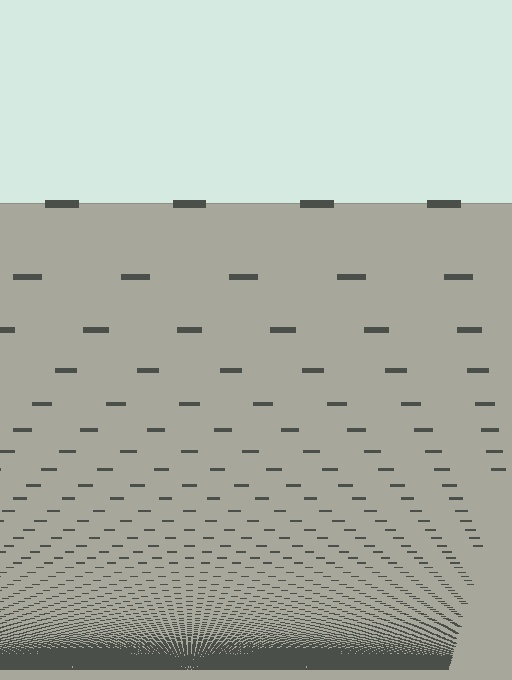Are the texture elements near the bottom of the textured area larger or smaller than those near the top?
Smaller. The gradient is inverted — elements near the bottom are smaller and denser.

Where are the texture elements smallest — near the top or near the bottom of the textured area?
Near the bottom.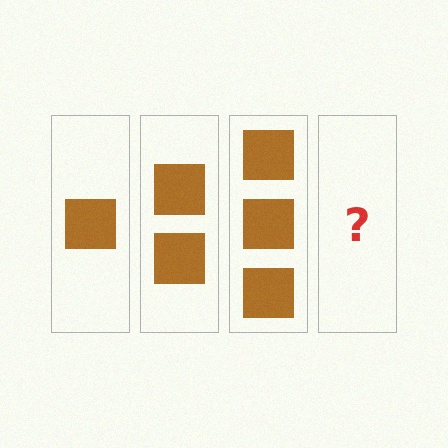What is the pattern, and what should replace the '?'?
The pattern is that each step adds one more square. The '?' should be 4 squares.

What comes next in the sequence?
The next element should be 4 squares.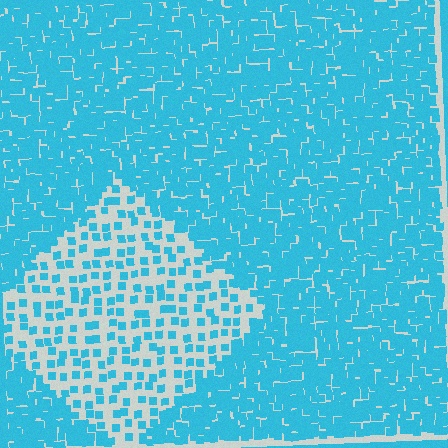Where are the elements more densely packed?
The elements are more densely packed outside the diamond boundary.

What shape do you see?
I see a diamond.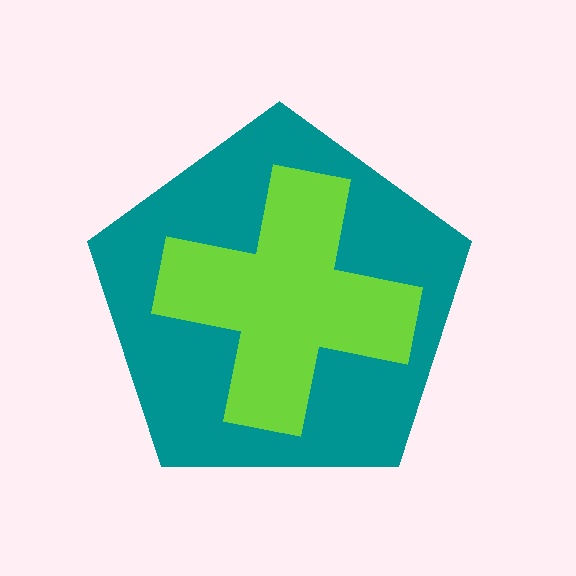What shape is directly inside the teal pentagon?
The lime cross.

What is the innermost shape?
The lime cross.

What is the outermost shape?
The teal pentagon.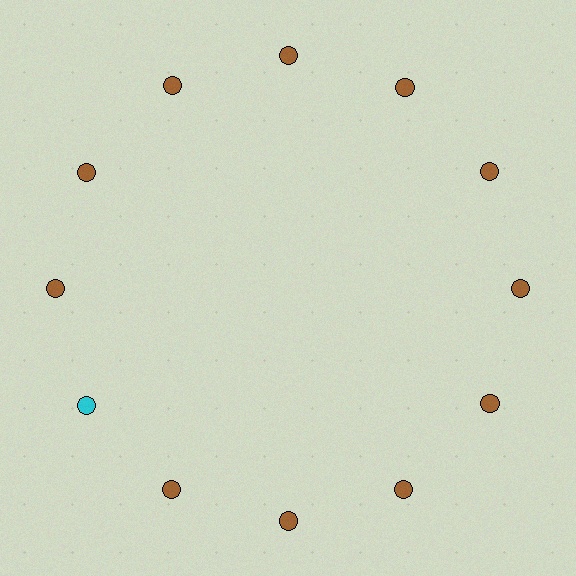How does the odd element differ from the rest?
It has a different color: cyan instead of brown.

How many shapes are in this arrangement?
There are 12 shapes arranged in a ring pattern.